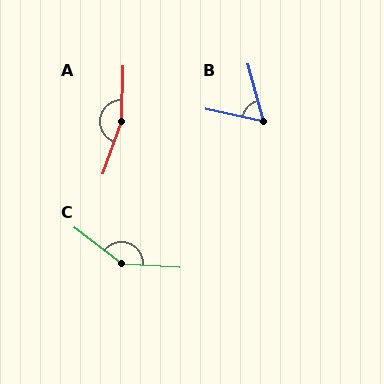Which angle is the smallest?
B, at approximately 62 degrees.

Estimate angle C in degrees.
Approximately 146 degrees.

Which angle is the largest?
A, at approximately 162 degrees.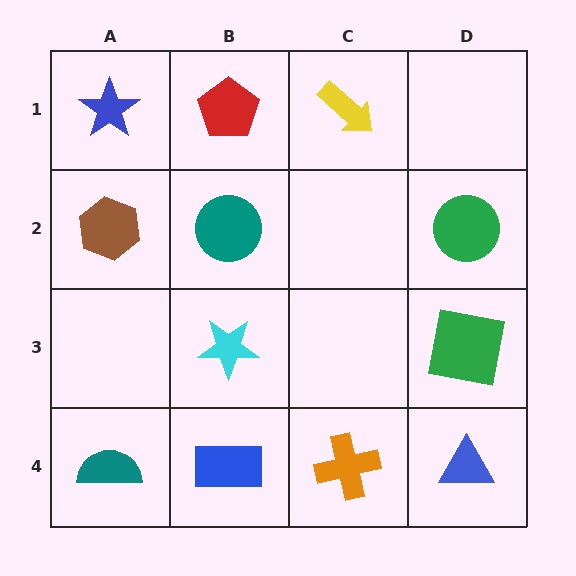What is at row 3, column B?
A cyan star.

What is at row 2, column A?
A brown hexagon.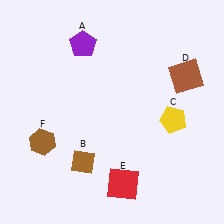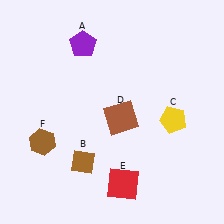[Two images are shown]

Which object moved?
The brown square (D) moved left.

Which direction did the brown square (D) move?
The brown square (D) moved left.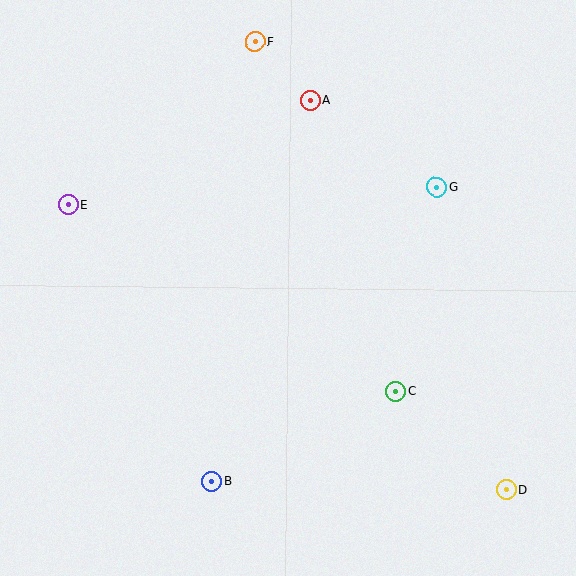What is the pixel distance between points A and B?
The distance between A and B is 394 pixels.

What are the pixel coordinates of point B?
Point B is at (212, 482).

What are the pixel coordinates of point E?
Point E is at (68, 204).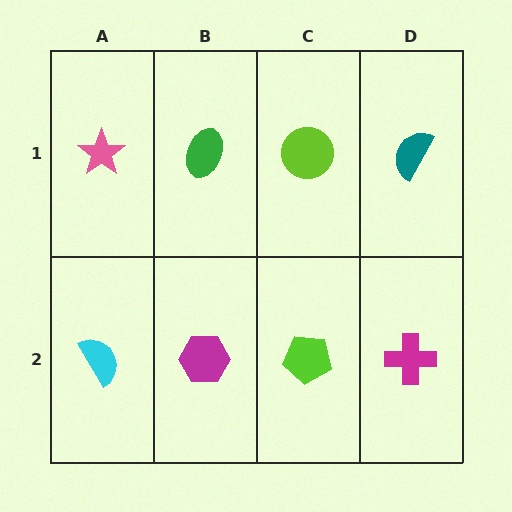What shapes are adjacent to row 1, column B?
A magenta hexagon (row 2, column B), a pink star (row 1, column A), a lime circle (row 1, column C).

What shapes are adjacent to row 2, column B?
A green ellipse (row 1, column B), a cyan semicircle (row 2, column A), a lime pentagon (row 2, column C).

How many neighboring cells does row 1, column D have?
2.